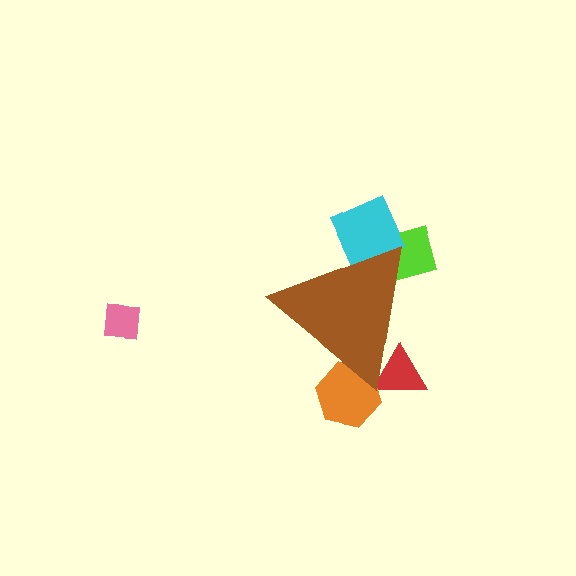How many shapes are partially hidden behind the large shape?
4 shapes are partially hidden.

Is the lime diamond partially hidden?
Yes, the lime diamond is partially hidden behind the brown triangle.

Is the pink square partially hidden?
No, the pink square is fully visible.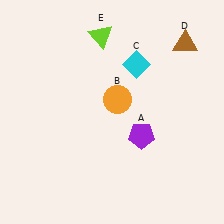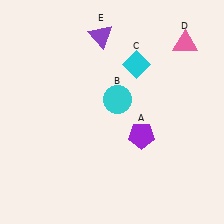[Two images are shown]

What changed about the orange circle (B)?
In Image 1, B is orange. In Image 2, it changed to cyan.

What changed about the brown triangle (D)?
In Image 1, D is brown. In Image 2, it changed to pink.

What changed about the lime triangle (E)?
In Image 1, E is lime. In Image 2, it changed to purple.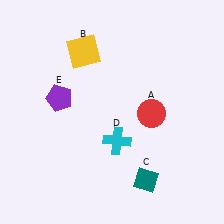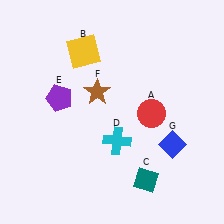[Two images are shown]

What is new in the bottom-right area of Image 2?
A blue diamond (G) was added in the bottom-right area of Image 2.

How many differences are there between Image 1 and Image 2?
There are 2 differences between the two images.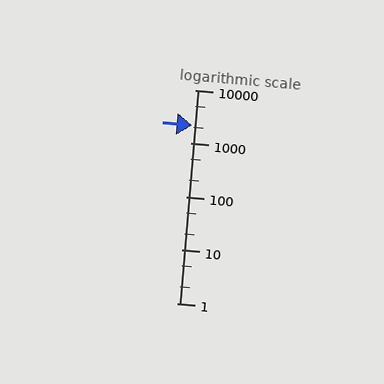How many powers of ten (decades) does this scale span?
The scale spans 4 decades, from 1 to 10000.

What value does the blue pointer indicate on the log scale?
The pointer indicates approximately 2200.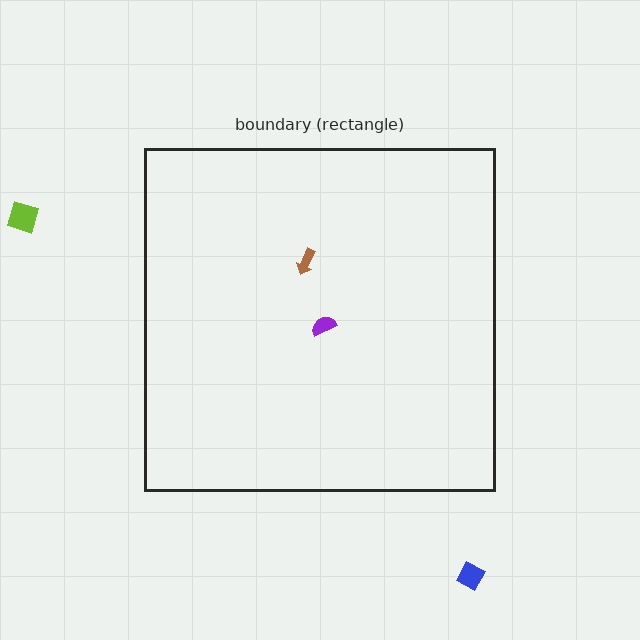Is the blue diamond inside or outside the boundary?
Outside.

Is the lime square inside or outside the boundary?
Outside.